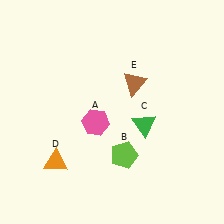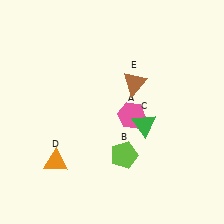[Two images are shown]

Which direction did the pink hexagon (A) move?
The pink hexagon (A) moved right.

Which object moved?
The pink hexagon (A) moved right.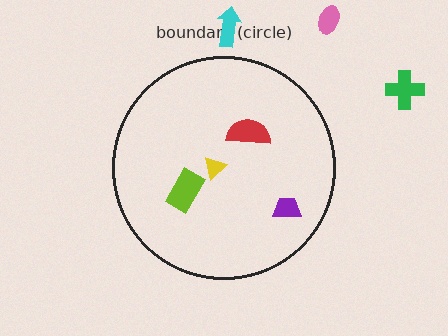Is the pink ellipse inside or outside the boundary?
Outside.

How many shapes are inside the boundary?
4 inside, 3 outside.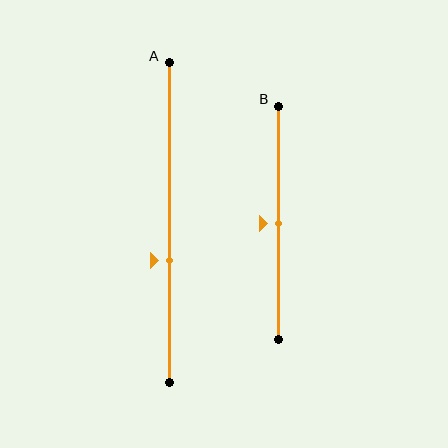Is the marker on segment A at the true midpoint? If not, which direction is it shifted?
No, the marker on segment A is shifted downward by about 12% of the segment length.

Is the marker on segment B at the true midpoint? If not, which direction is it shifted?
Yes, the marker on segment B is at the true midpoint.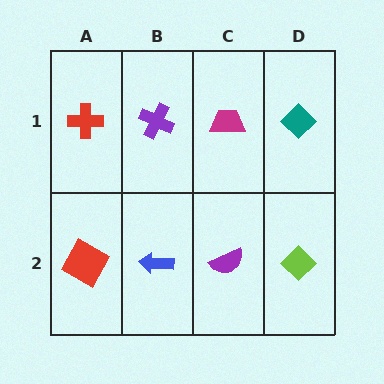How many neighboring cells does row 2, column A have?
2.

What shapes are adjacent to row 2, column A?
A red cross (row 1, column A), a blue arrow (row 2, column B).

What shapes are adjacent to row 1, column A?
A red square (row 2, column A), a purple cross (row 1, column B).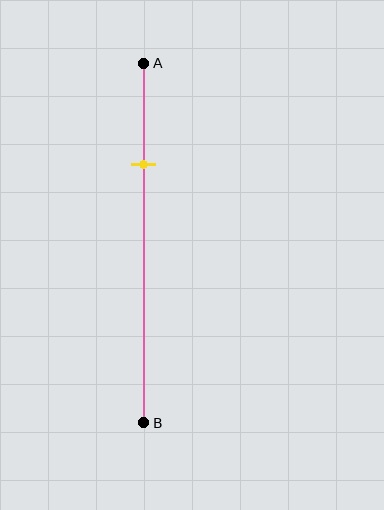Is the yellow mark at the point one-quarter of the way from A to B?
No, the mark is at about 30% from A, not at the 25% one-quarter point.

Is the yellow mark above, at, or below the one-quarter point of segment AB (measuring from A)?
The yellow mark is below the one-quarter point of segment AB.